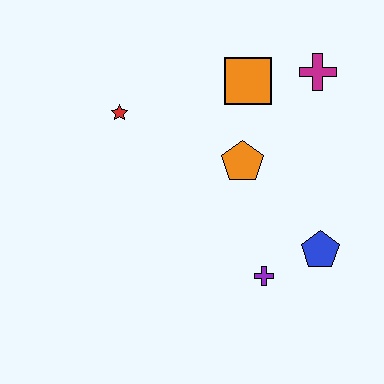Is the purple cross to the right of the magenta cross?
No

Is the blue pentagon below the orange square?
Yes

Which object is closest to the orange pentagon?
The orange square is closest to the orange pentagon.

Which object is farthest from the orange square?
The purple cross is farthest from the orange square.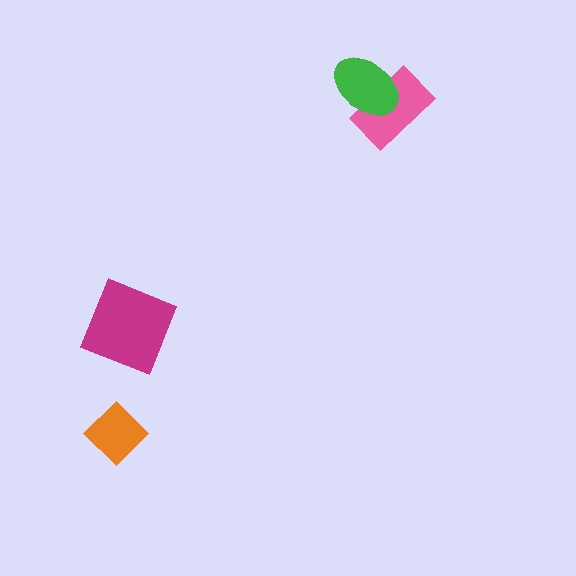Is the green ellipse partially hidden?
No, no other shape covers it.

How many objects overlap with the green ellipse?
1 object overlaps with the green ellipse.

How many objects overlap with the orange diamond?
0 objects overlap with the orange diamond.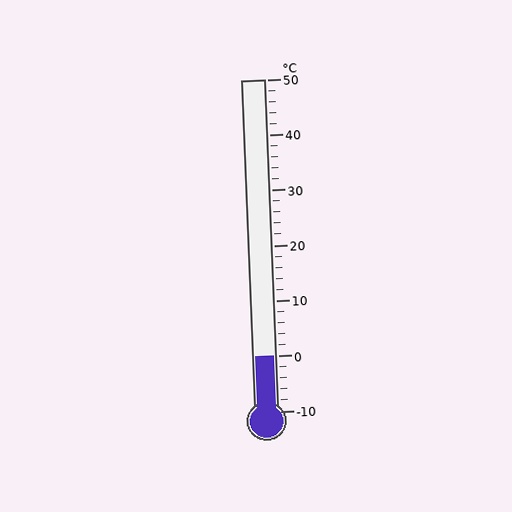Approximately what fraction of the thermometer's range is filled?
The thermometer is filled to approximately 15% of its range.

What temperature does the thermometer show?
The thermometer shows approximately 0°C.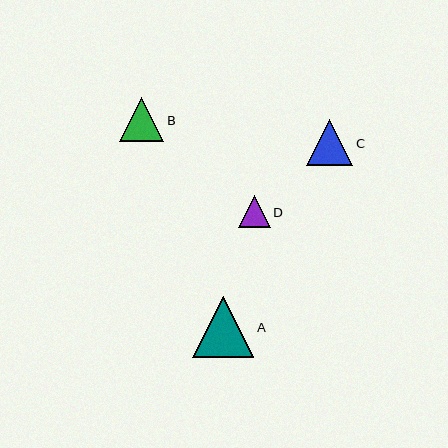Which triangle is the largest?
Triangle A is the largest with a size of approximately 61 pixels.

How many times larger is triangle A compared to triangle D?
Triangle A is approximately 1.9 times the size of triangle D.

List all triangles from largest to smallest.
From largest to smallest: A, C, B, D.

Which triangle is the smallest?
Triangle D is the smallest with a size of approximately 32 pixels.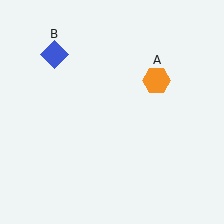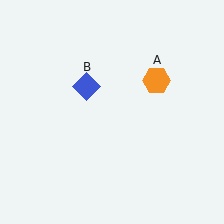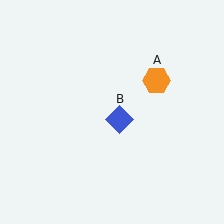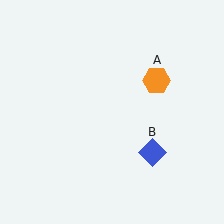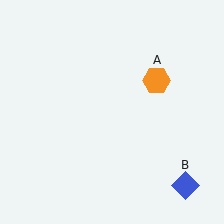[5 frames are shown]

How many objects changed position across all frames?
1 object changed position: blue diamond (object B).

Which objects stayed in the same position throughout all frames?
Orange hexagon (object A) remained stationary.